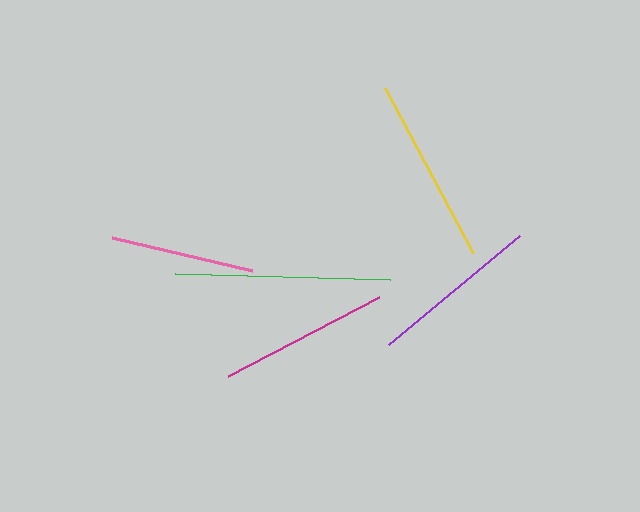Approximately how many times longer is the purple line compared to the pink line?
The purple line is approximately 1.2 times the length of the pink line.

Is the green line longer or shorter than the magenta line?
The green line is longer than the magenta line.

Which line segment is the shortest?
The pink line is the shortest at approximately 144 pixels.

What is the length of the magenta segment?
The magenta segment is approximately 170 pixels long.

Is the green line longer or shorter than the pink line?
The green line is longer than the pink line.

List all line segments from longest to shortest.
From longest to shortest: green, yellow, purple, magenta, pink.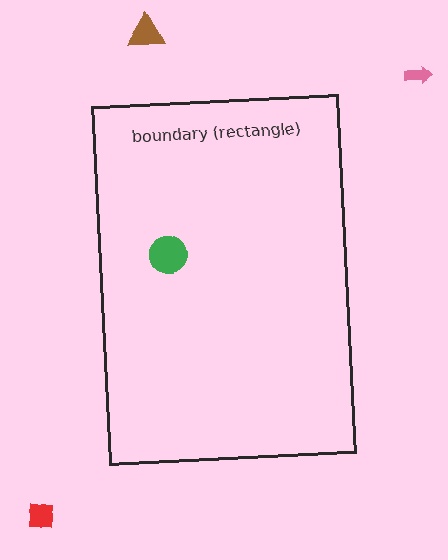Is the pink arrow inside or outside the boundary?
Outside.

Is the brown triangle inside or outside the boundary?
Outside.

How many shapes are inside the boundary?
1 inside, 3 outside.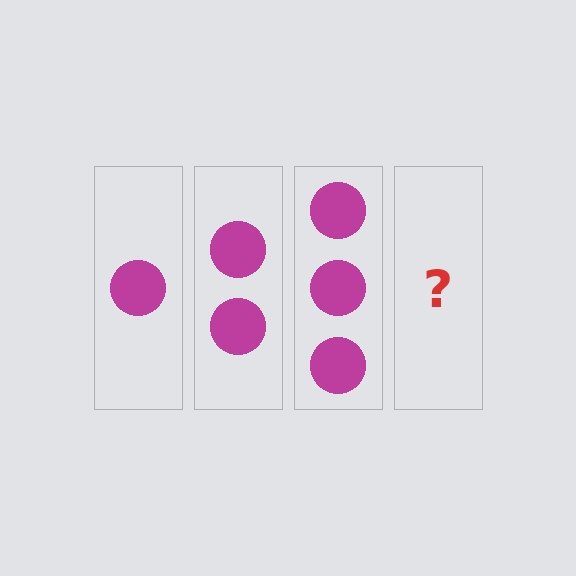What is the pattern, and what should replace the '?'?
The pattern is that each step adds one more circle. The '?' should be 4 circles.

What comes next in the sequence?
The next element should be 4 circles.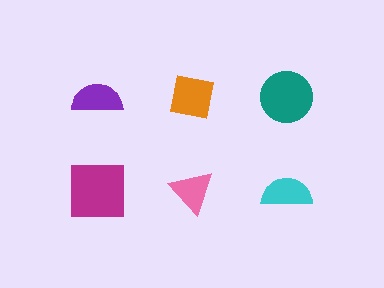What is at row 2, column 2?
A pink triangle.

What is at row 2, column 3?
A cyan semicircle.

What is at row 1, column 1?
A purple semicircle.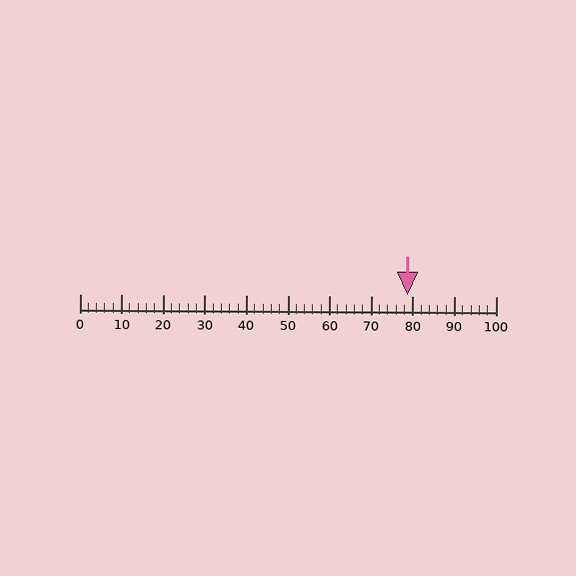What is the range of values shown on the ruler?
The ruler shows values from 0 to 100.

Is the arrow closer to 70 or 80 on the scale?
The arrow is closer to 80.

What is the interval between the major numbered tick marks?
The major tick marks are spaced 10 units apart.